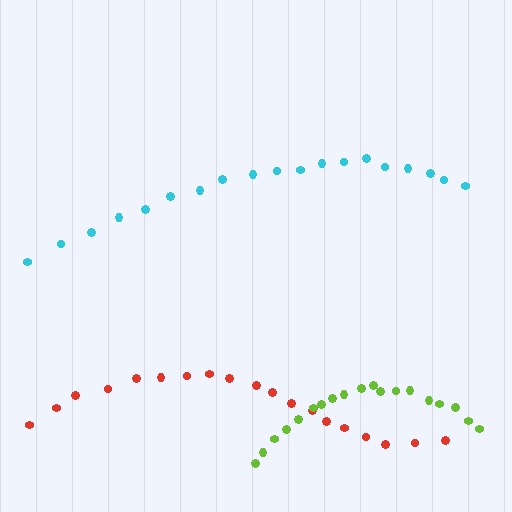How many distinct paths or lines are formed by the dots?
There are 3 distinct paths.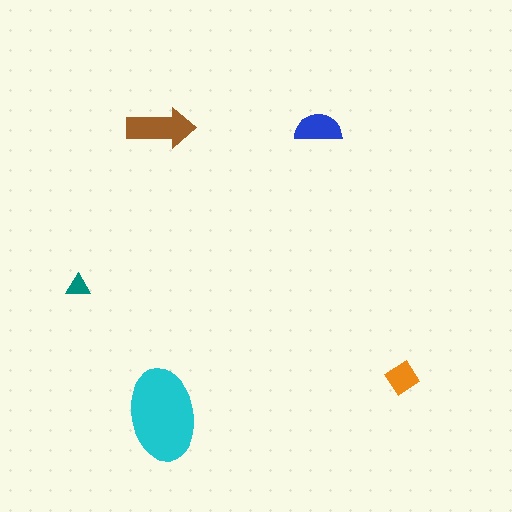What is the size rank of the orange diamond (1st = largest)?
4th.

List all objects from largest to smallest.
The cyan ellipse, the brown arrow, the blue semicircle, the orange diamond, the teal triangle.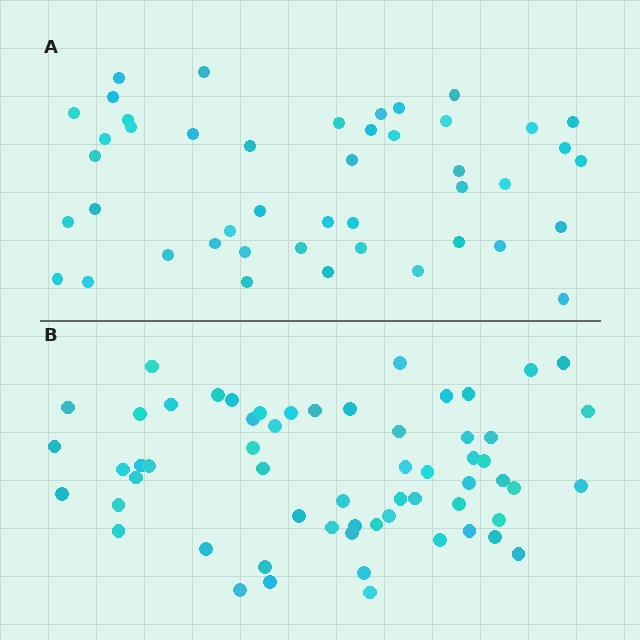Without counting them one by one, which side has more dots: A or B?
Region B (the bottom region) has more dots.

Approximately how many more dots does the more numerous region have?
Region B has approximately 15 more dots than region A.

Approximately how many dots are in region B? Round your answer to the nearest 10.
About 60 dots.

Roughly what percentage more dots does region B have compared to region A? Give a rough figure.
About 35% more.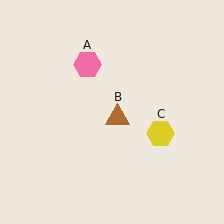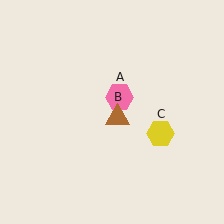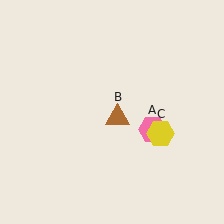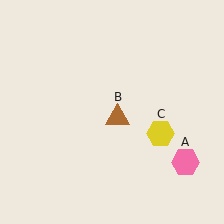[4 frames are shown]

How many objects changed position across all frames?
1 object changed position: pink hexagon (object A).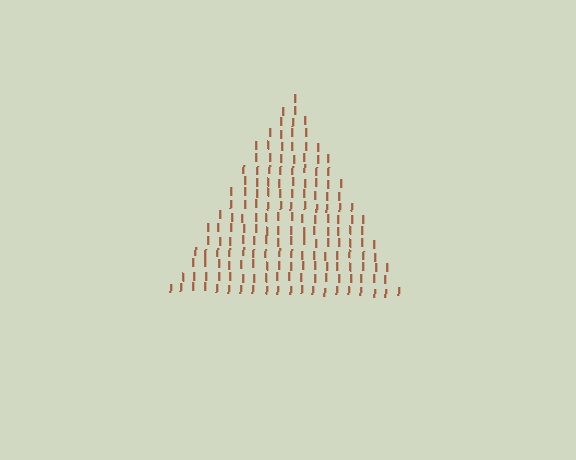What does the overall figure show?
The overall figure shows a triangle.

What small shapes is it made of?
It is made of small letter I's.